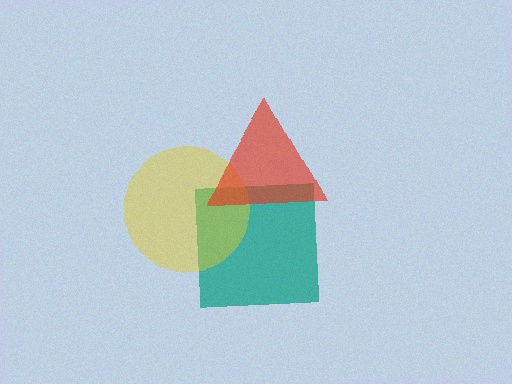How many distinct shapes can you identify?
There are 3 distinct shapes: a teal square, a yellow circle, a red triangle.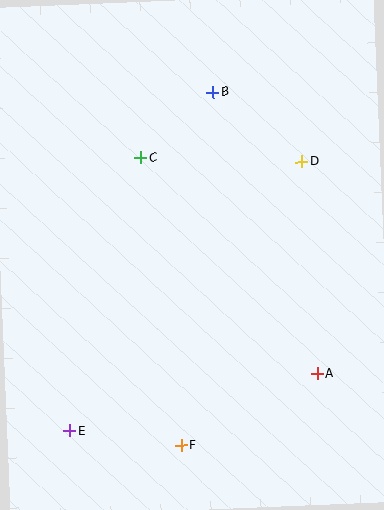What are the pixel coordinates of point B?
Point B is at (213, 92).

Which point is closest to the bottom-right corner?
Point A is closest to the bottom-right corner.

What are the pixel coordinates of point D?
Point D is at (302, 162).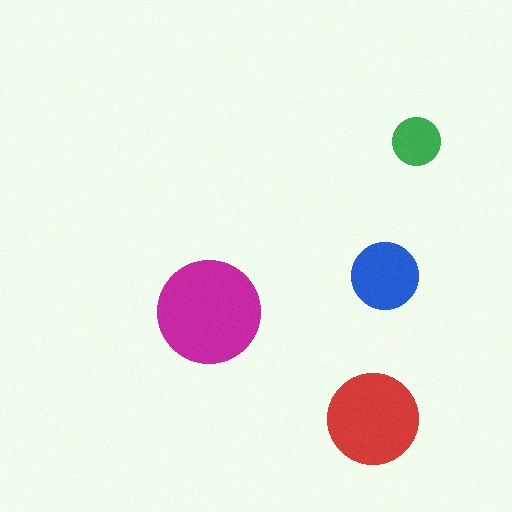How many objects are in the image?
There are 4 objects in the image.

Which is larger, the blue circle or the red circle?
The red one.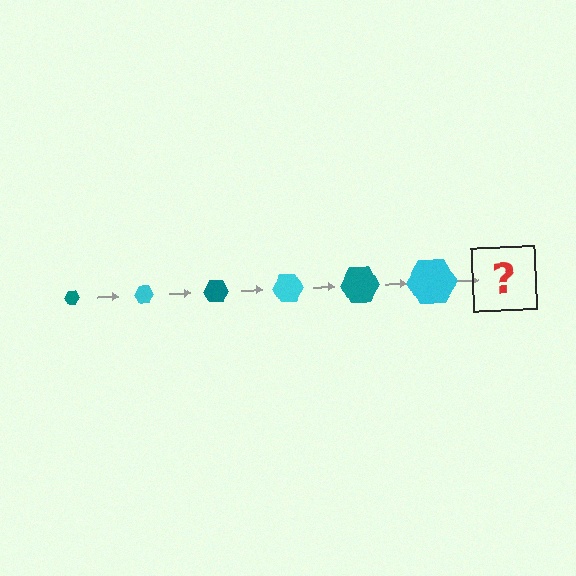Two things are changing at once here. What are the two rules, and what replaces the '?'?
The two rules are that the hexagon grows larger each step and the color cycles through teal and cyan. The '?' should be a teal hexagon, larger than the previous one.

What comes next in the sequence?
The next element should be a teal hexagon, larger than the previous one.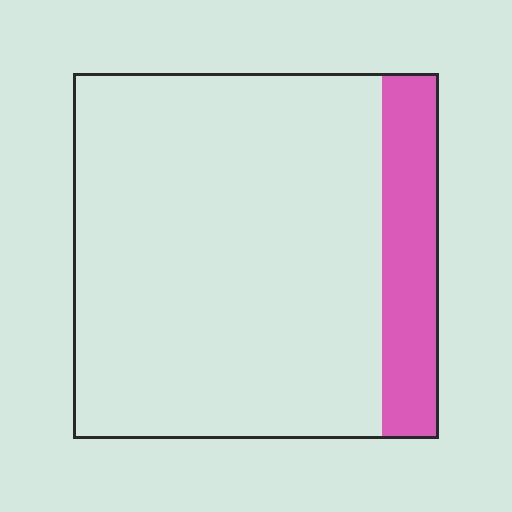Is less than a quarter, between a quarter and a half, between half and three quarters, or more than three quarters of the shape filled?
Less than a quarter.